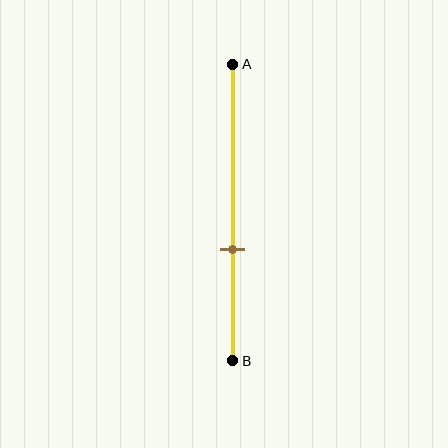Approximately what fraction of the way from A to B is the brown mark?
The brown mark is approximately 60% of the way from A to B.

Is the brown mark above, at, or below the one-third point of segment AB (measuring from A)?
The brown mark is below the one-third point of segment AB.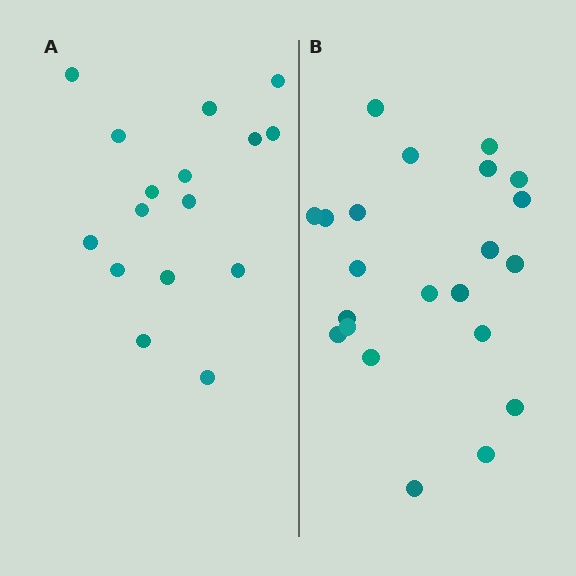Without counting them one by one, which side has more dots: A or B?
Region B (the right region) has more dots.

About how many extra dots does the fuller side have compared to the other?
Region B has about 6 more dots than region A.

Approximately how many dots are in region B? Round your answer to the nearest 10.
About 20 dots. (The exact count is 22, which rounds to 20.)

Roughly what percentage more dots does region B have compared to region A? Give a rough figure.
About 40% more.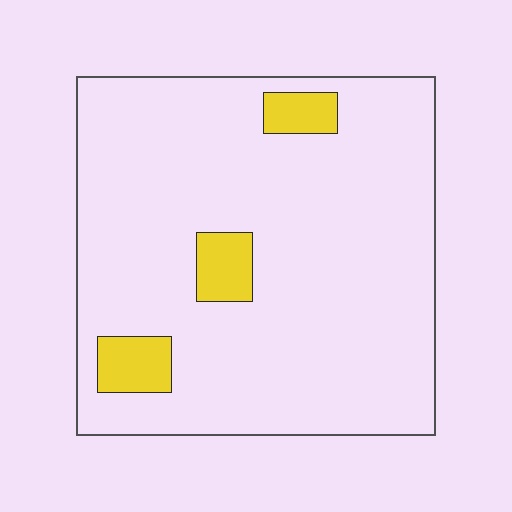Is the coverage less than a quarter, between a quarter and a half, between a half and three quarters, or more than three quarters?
Less than a quarter.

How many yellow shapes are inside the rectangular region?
3.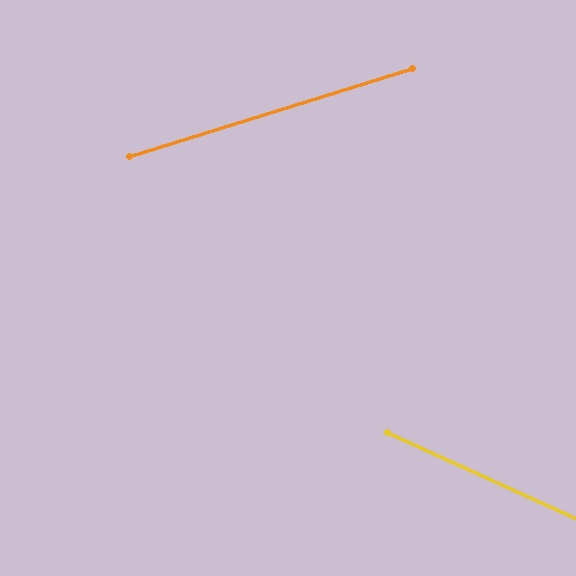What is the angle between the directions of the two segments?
Approximately 42 degrees.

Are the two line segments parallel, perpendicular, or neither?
Neither parallel nor perpendicular — they differ by about 42°.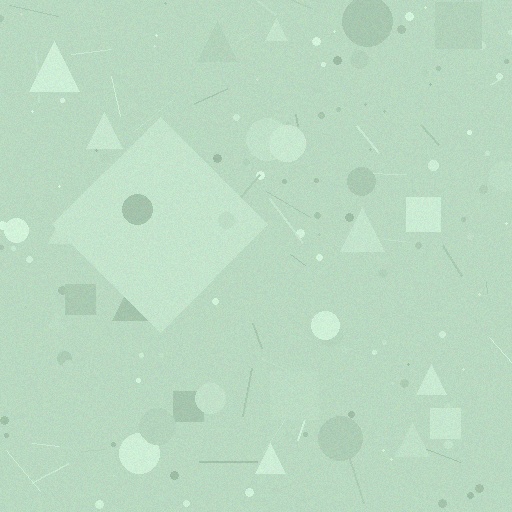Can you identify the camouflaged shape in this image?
The camouflaged shape is a diamond.